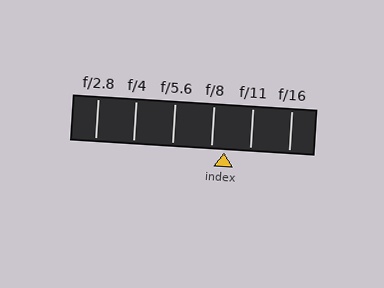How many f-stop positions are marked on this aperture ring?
There are 6 f-stop positions marked.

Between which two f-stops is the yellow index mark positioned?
The index mark is between f/8 and f/11.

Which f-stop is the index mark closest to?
The index mark is closest to f/8.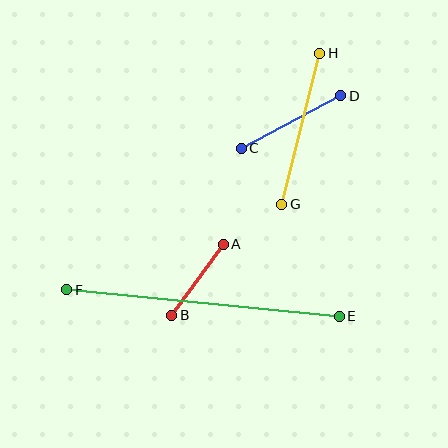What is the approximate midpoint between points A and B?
The midpoint is at approximately (198, 280) pixels.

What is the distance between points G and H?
The distance is approximately 156 pixels.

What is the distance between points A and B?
The distance is approximately 88 pixels.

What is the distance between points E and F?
The distance is approximately 273 pixels.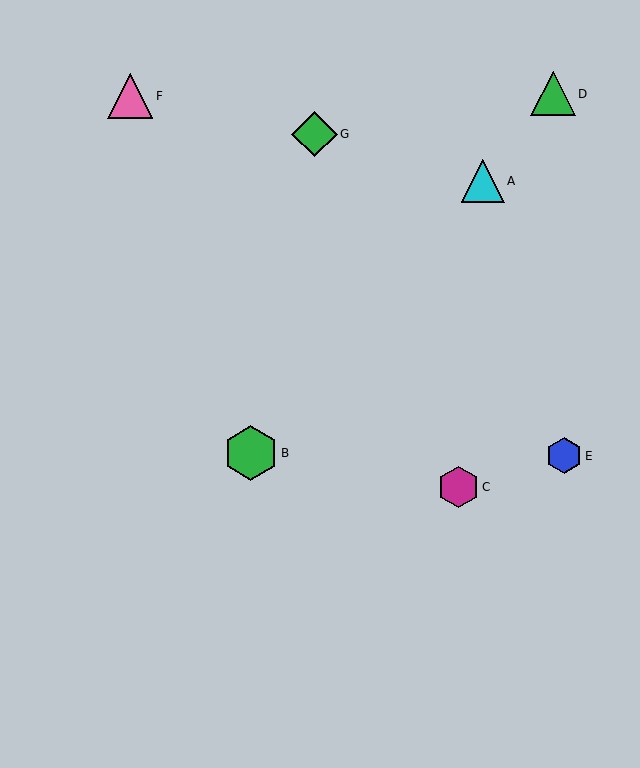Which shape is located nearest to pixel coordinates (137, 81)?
The pink triangle (labeled F) at (130, 96) is nearest to that location.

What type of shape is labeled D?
Shape D is a green triangle.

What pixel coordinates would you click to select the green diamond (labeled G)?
Click at (314, 134) to select the green diamond G.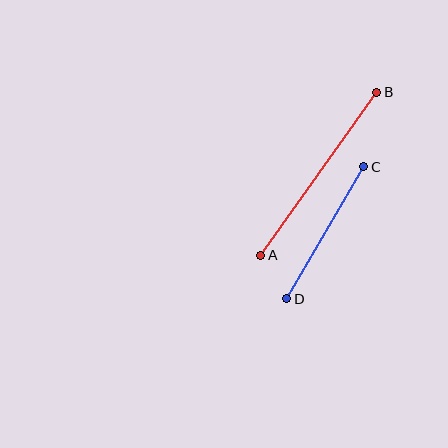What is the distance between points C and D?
The distance is approximately 153 pixels.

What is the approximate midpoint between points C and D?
The midpoint is at approximately (325, 233) pixels.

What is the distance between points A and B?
The distance is approximately 200 pixels.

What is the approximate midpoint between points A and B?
The midpoint is at approximately (319, 174) pixels.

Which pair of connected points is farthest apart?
Points A and B are farthest apart.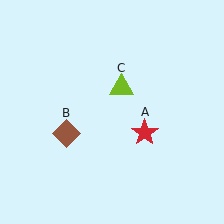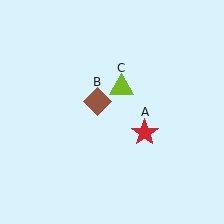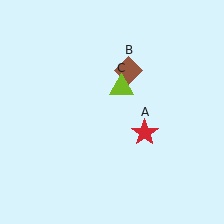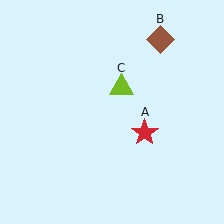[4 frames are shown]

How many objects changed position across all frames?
1 object changed position: brown diamond (object B).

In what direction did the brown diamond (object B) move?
The brown diamond (object B) moved up and to the right.